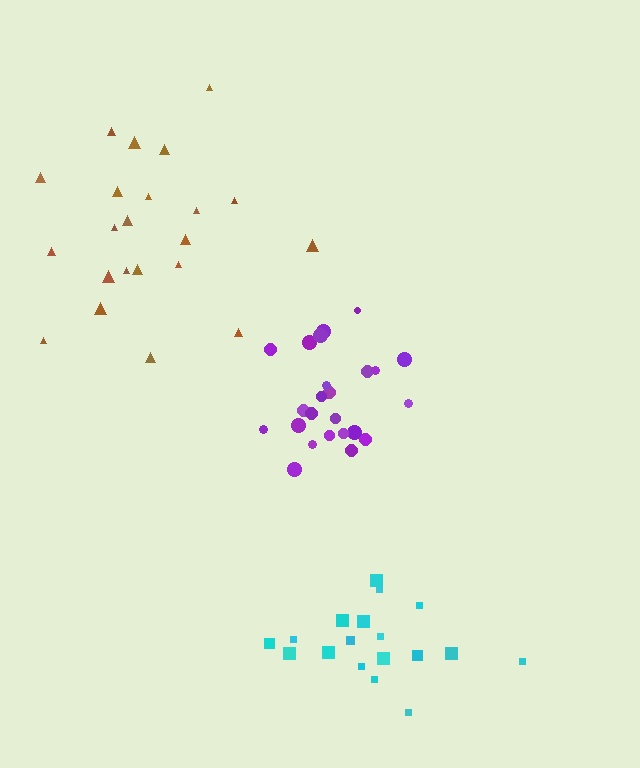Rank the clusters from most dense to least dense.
purple, cyan, brown.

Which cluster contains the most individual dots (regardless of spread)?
Purple (24).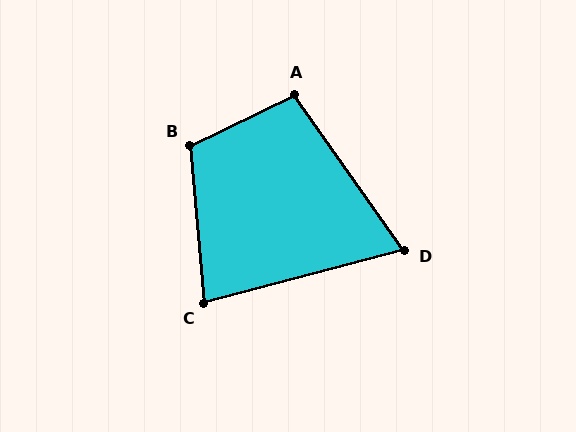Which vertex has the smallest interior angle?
D, at approximately 70 degrees.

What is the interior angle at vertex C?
Approximately 80 degrees (acute).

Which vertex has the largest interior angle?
B, at approximately 110 degrees.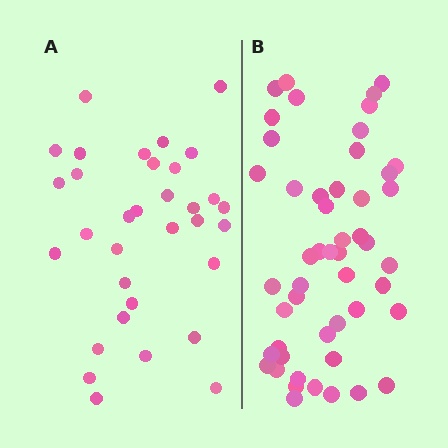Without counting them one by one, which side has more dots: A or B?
Region B (the right region) has more dots.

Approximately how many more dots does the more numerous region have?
Region B has approximately 15 more dots than region A.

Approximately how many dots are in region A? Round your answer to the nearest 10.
About 30 dots. (The exact count is 33, which rounds to 30.)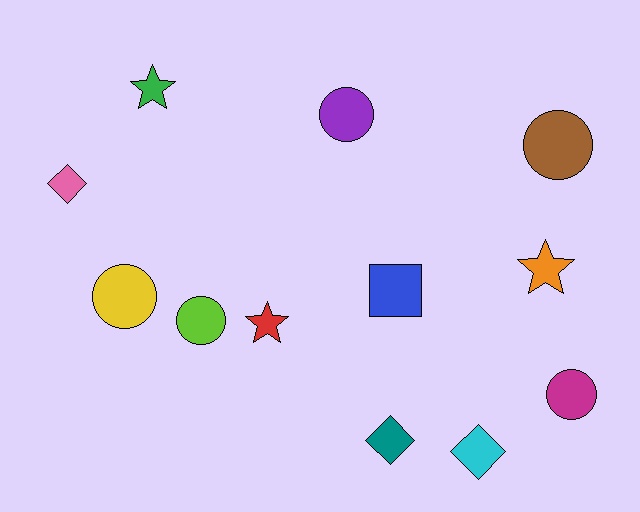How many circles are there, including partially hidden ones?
There are 5 circles.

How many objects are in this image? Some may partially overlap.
There are 12 objects.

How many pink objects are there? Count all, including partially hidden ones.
There is 1 pink object.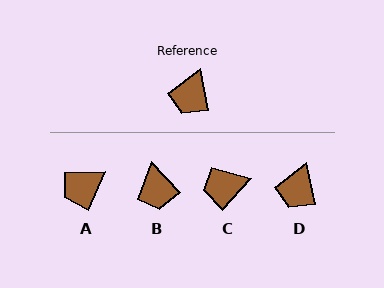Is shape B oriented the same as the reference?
No, it is off by about 32 degrees.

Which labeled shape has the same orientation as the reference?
D.